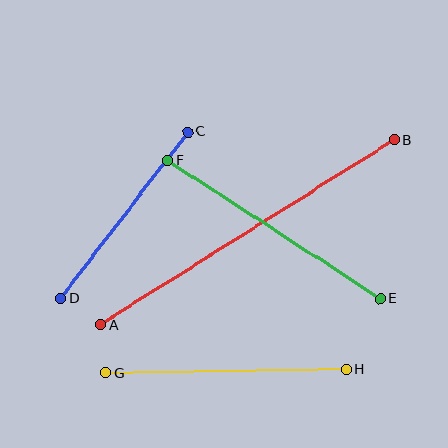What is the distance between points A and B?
The distance is approximately 347 pixels.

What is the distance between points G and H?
The distance is approximately 240 pixels.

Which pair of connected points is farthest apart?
Points A and B are farthest apart.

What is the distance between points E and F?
The distance is approximately 254 pixels.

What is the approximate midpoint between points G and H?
The midpoint is at approximately (226, 371) pixels.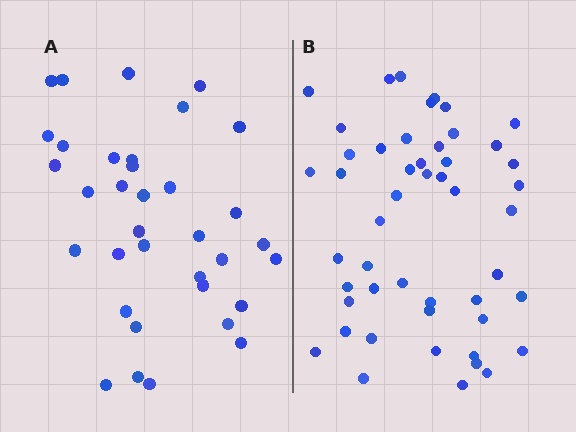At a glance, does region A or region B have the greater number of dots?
Region B (the right region) has more dots.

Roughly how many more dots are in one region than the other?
Region B has approximately 15 more dots than region A.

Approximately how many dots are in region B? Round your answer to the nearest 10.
About 50 dots. (The exact count is 49, which rounds to 50.)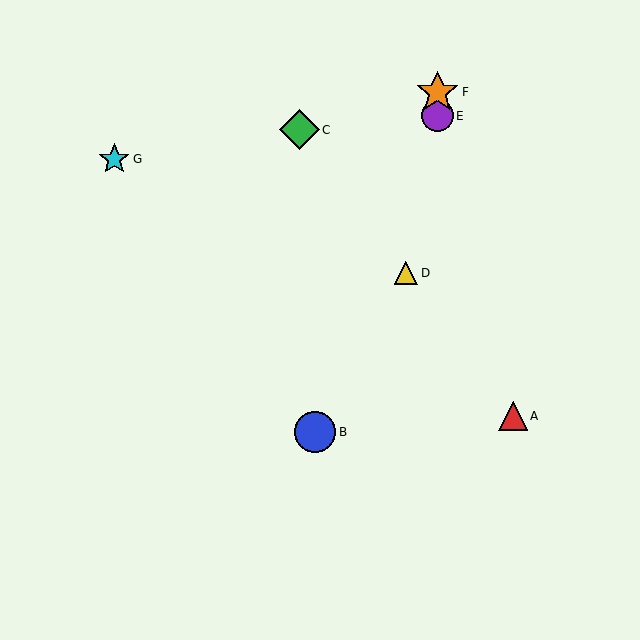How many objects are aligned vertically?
2 objects (E, F) are aligned vertically.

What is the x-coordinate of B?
Object B is at x≈315.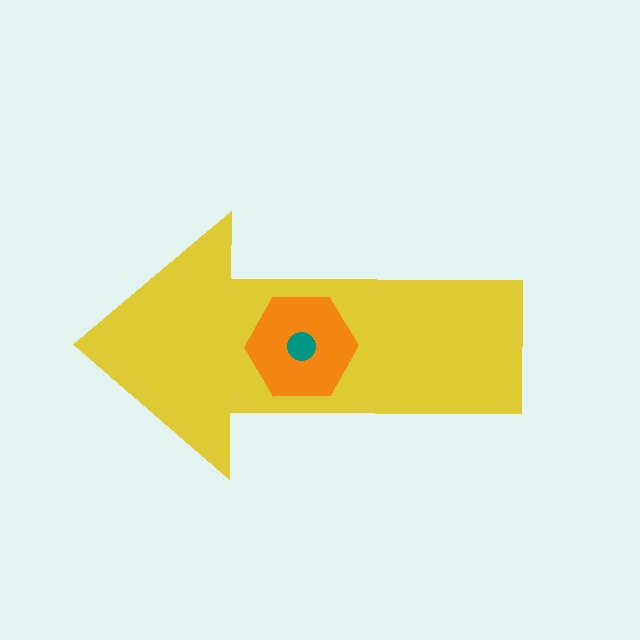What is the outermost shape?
The yellow arrow.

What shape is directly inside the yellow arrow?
The orange hexagon.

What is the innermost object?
The teal circle.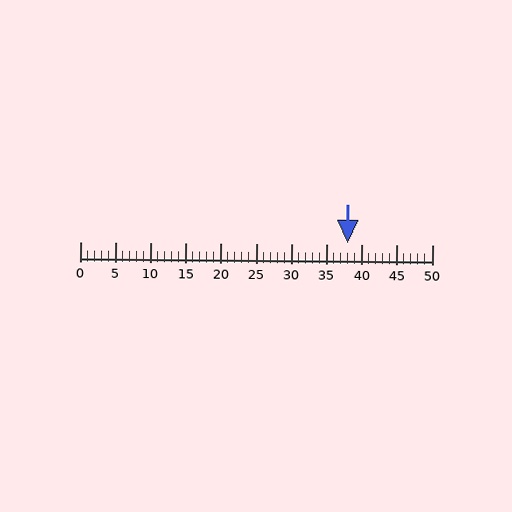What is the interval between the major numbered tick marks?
The major tick marks are spaced 5 units apart.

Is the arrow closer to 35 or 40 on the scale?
The arrow is closer to 40.